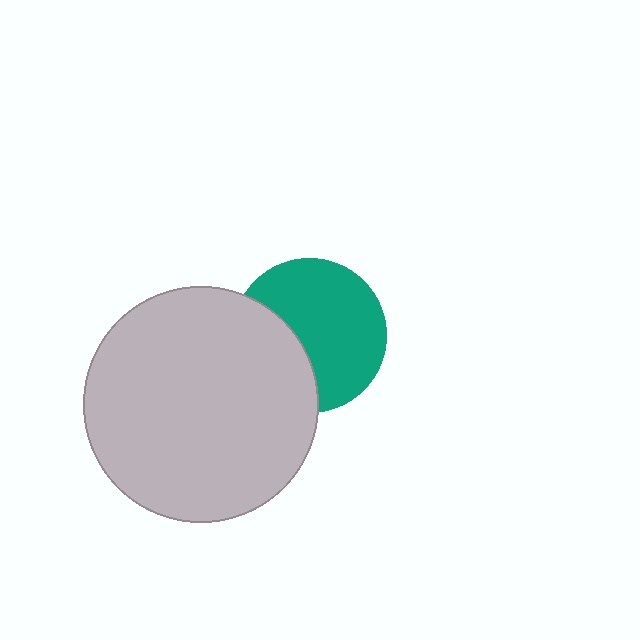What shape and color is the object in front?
The object in front is a light gray circle.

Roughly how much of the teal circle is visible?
About half of it is visible (roughly 65%).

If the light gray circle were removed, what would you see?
You would see the complete teal circle.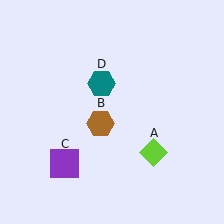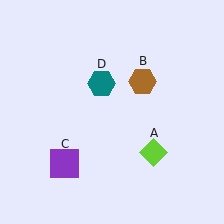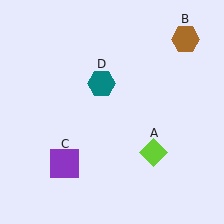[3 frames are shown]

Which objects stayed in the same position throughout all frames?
Lime diamond (object A) and purple square (object C) and teal hexagon (object D) remained stationary.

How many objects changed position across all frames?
1 object changed position: brown hexagon (object B).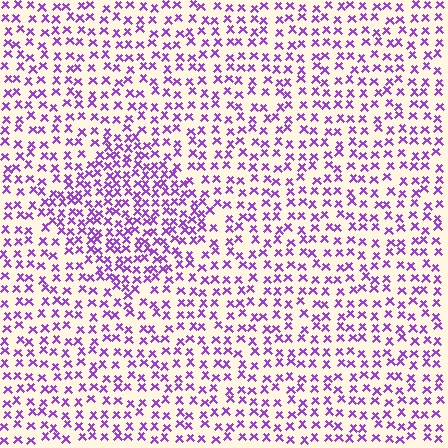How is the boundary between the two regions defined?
The boundary is defined by a change in element density (approximately 1.7x ratio). All elements are the same color, size, and shape.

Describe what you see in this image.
The image contains small purple elements arranged at two different densities. A diamond-shaped region is visible where the elements are more densely packed than the surrounding area.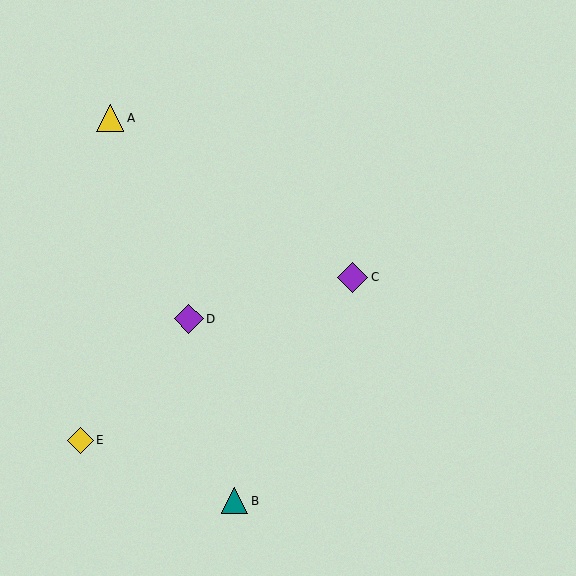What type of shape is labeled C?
Shape C is a purple diamond.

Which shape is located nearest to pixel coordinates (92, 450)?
The yellow diamond (labeled E) at (80, 440) is nearest to that location.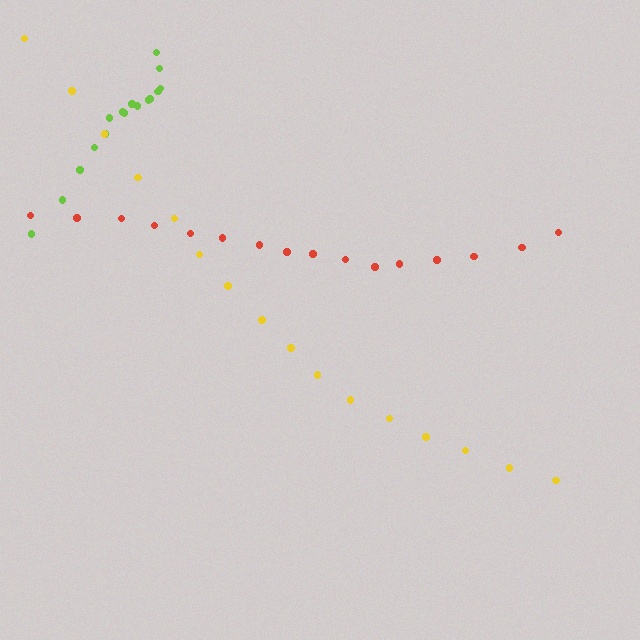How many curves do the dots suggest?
There are 3 distinct paths.